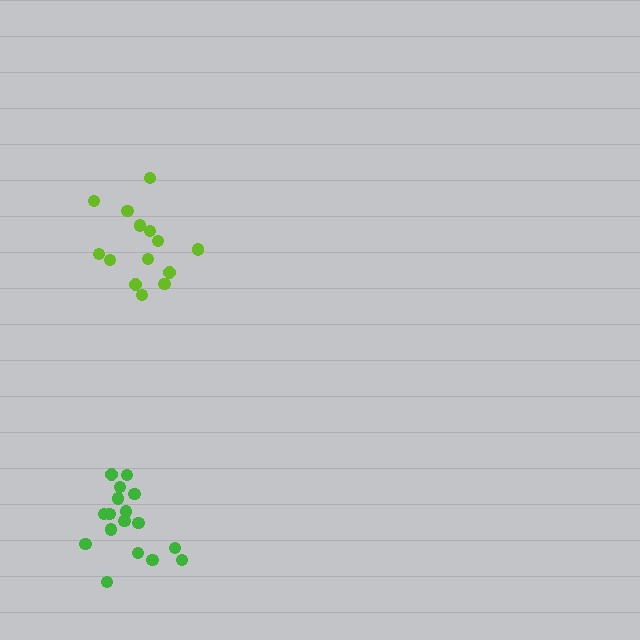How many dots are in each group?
Group 1: 14 dots, Group 2: 17 dots (31 total).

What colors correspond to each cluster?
The clusters are colored: lime, green.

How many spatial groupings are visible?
There are 2 spatial groupings.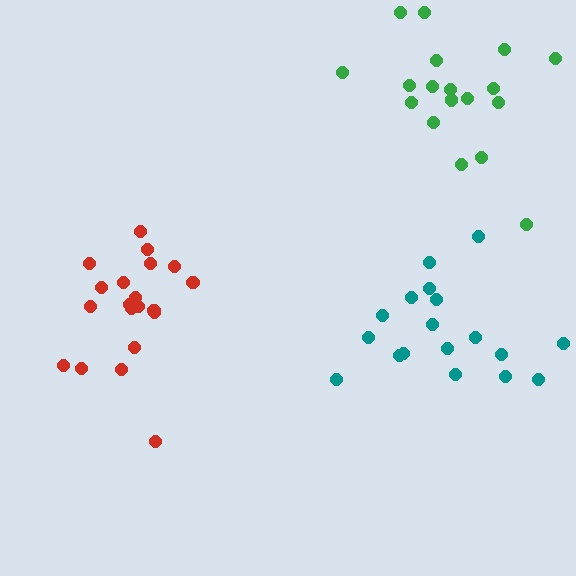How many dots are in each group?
Group 1: 18 dots, Group 2: 20 dots, Group 3: 18 dots (56 total).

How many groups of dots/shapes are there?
There are 3 groups.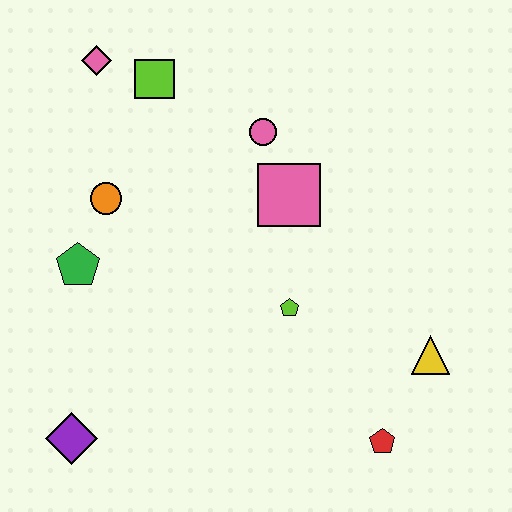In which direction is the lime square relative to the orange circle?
The lime square is above the orange circle.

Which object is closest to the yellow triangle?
The red pentagon is closest to the yellow triangle.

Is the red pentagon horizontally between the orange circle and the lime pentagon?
No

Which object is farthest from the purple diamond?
The pink diamond is farthest from the purple diamond.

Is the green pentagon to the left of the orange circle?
Yes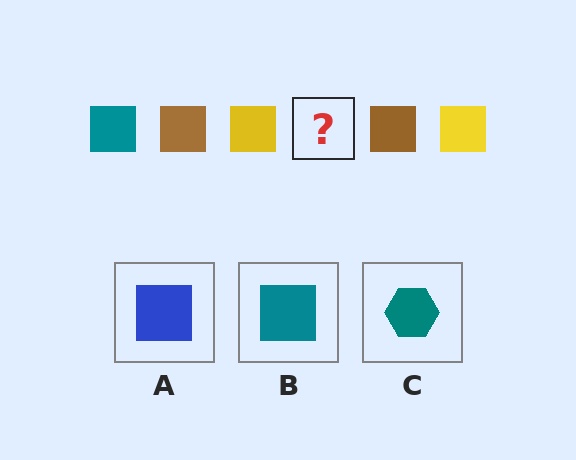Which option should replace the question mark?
Option B.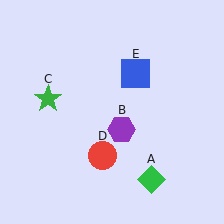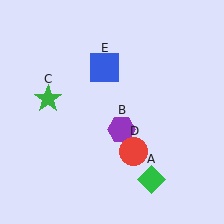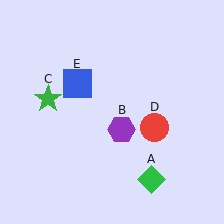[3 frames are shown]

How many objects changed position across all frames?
2 objects changed position: red circle (object D), blue square (object E).